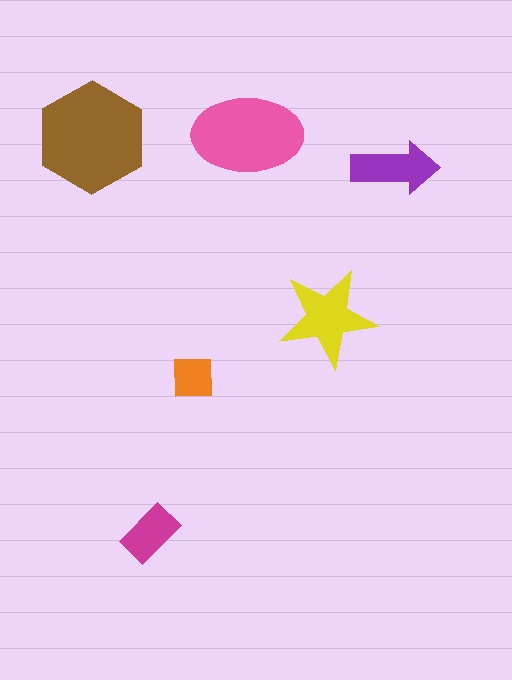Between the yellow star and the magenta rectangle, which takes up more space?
The yellow star.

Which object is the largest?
The brown hexagon.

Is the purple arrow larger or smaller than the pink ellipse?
Smaller.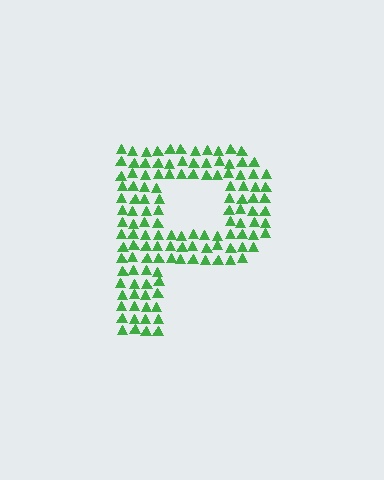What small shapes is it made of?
It is made of small triangles.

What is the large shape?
The large shape is the letter P.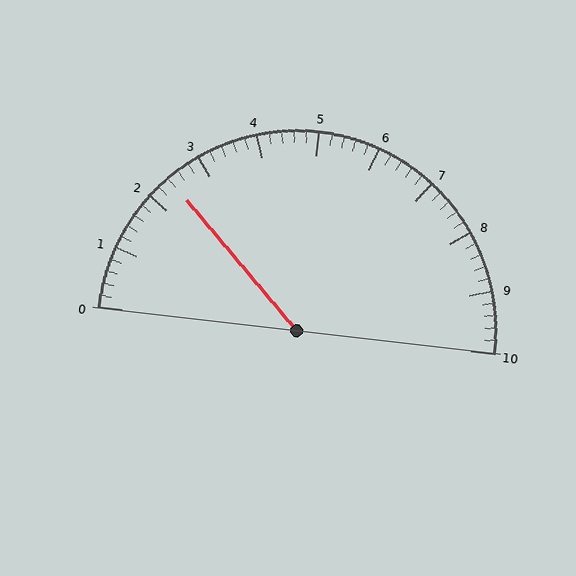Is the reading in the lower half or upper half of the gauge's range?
The reading is in the lower half of the range (0 to 10).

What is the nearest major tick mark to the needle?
The nearest major tick mark is 2.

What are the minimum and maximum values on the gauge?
The gauge ranges from 0 to 10.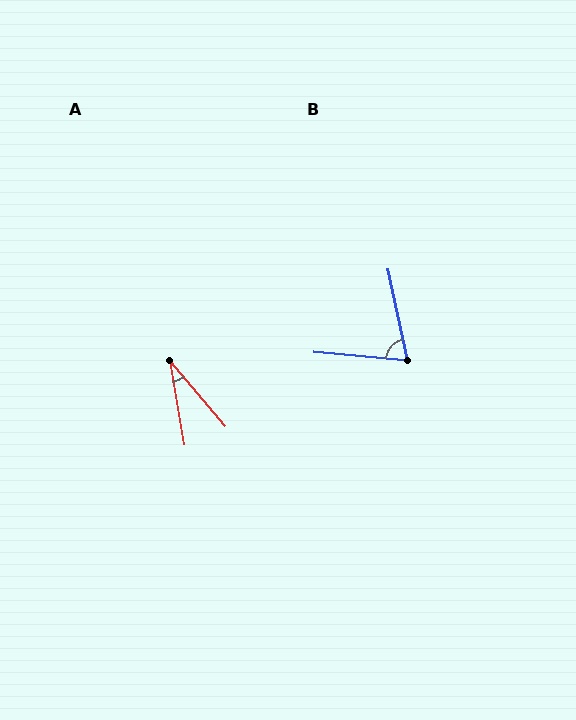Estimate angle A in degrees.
Approximately 31 degrees.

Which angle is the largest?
B, at approximately 73 degrees.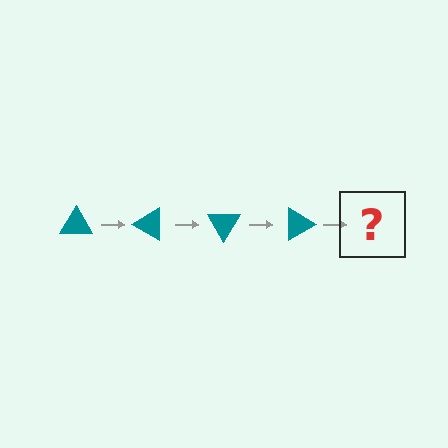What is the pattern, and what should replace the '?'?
The pattern is that the triangle rotates 30 degrees each step. The '?' should be a teal triangle rotated 120 degrees.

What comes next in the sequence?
The next element should be a teal triangle rotated 120 degrees.